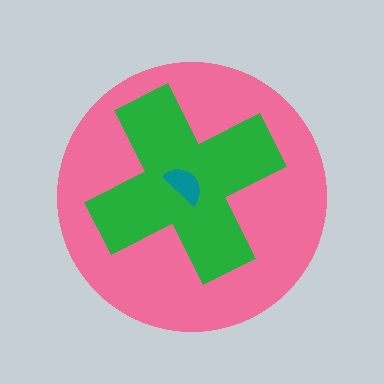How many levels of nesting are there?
3.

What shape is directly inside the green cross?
The teal semicircle.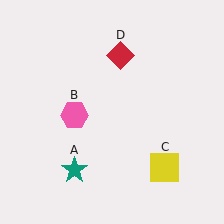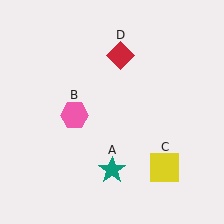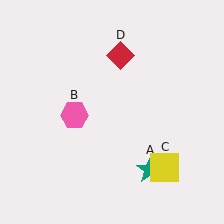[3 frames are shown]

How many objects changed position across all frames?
1 object changed position: teal star (object A).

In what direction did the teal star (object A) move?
The teal star (object A) moved right.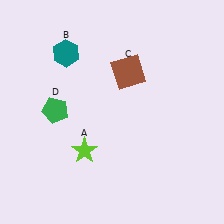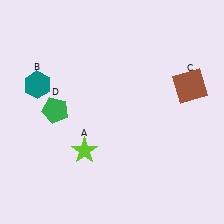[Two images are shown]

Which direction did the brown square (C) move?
The brown square (C) moved right.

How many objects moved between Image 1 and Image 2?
2 objects moved between the two images.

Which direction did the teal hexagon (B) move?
The teal hexagon (B) moved down.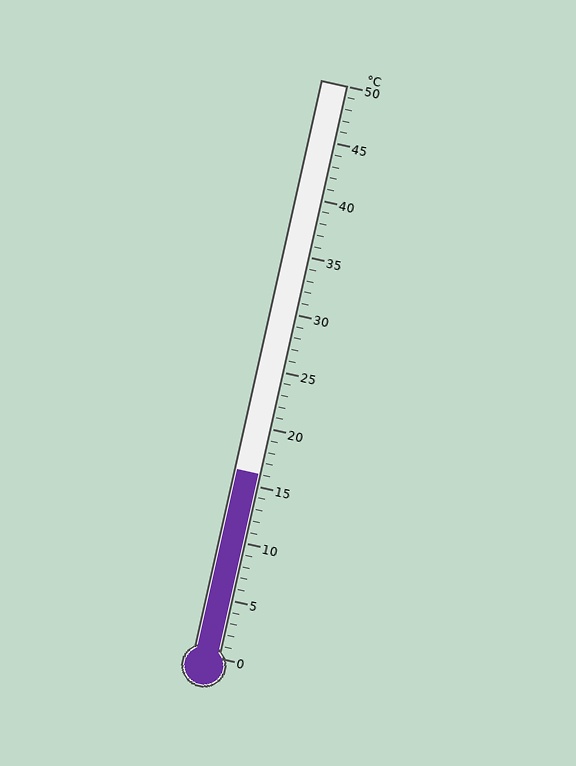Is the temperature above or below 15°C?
The temperature is above 15°C.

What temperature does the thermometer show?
The thermometer shows approximately 16°C.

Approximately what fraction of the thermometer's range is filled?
The thermometer is filled to approximately 30% of its range.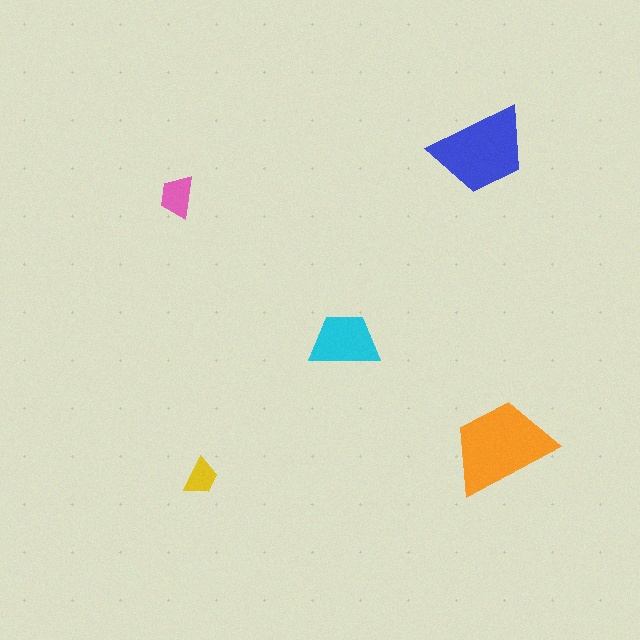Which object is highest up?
The blue trapezoid is topmost.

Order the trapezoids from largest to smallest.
the orange one, the blue one, the cyan one, the pink one, the yellow one.